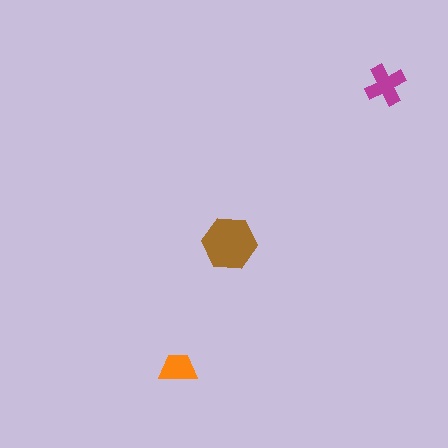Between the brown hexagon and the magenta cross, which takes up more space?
The brown hexagon.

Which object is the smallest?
The orange trapezoid.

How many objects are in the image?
There are 3 objects in the image.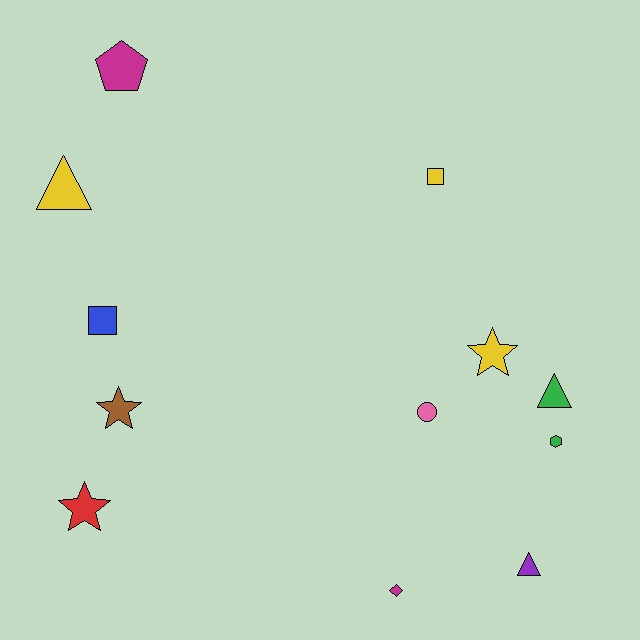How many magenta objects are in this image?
There are 2 magenta objects.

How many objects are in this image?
There are 12 objects.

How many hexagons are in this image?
There is 1 hexagon.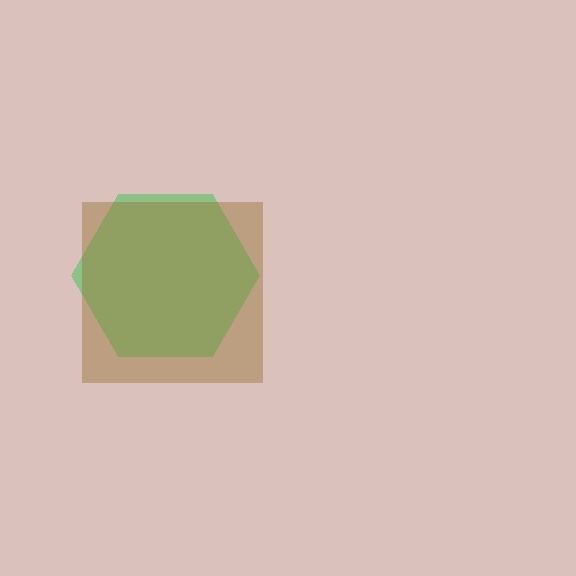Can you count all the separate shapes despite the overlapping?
Yes, there are 2 separate shapes.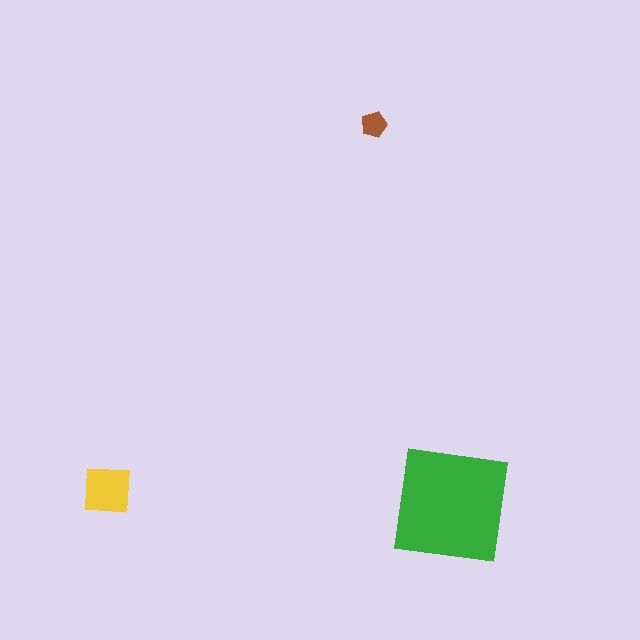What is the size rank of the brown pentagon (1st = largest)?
3rd.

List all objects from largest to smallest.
The green square, the yellow square, the brown pentagon.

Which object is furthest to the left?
The yellow square is leftmost.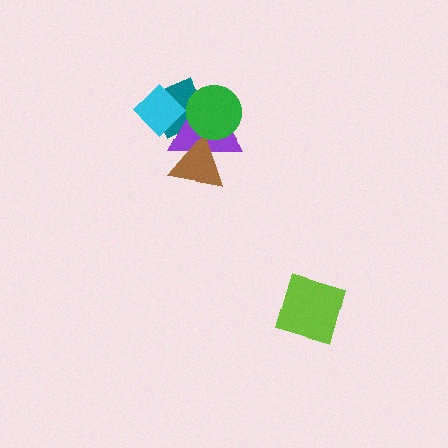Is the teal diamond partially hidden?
Yes, it is partially covered by another shape.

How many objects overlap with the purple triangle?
4 objects overlap with the purple triangle.